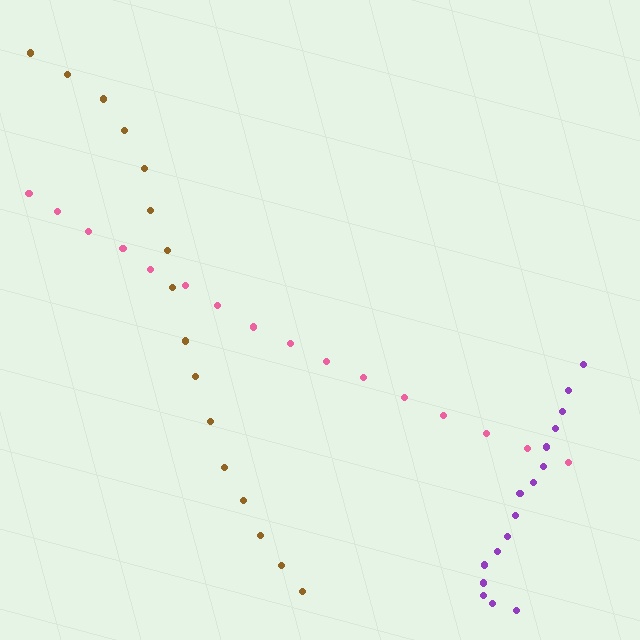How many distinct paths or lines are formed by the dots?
There are 3 distinct paths.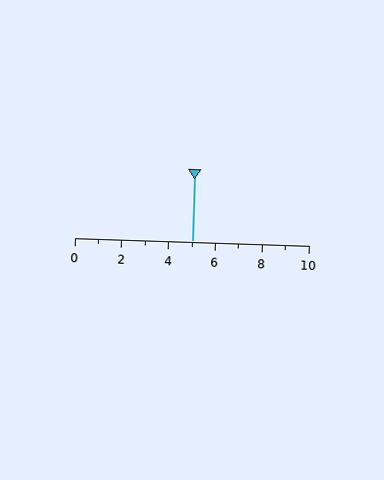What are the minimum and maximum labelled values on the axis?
The axis runs from 0 to 10.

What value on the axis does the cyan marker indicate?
The marker indicates approximately 5.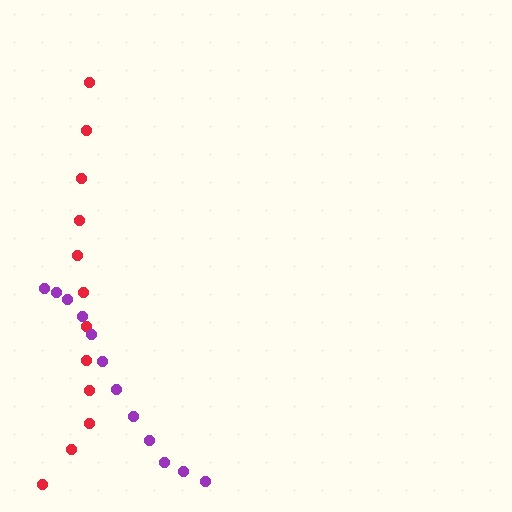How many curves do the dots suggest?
There are 2 distinct paths.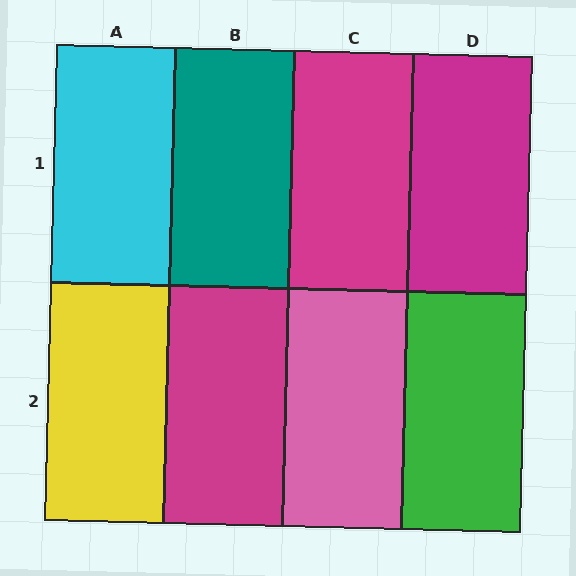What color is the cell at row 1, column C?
Magenta.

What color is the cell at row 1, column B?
Teal.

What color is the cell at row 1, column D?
Magenta.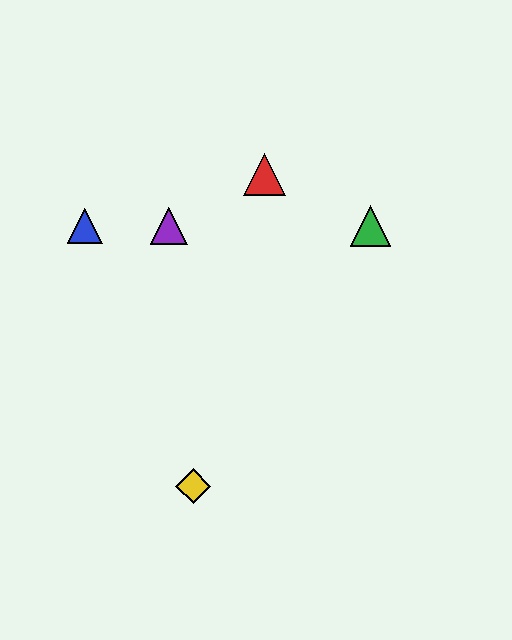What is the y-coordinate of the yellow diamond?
The yellow diamond is at y≈486.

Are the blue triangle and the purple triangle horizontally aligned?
Yes, both are at y≈226.